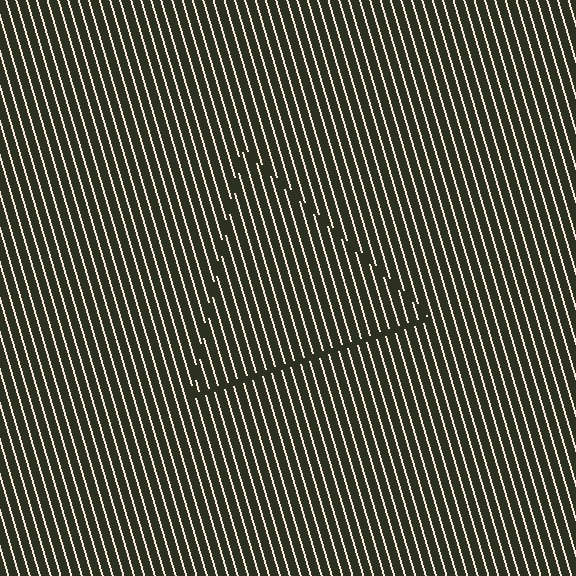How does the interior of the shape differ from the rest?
The interior of the shape contains the same grating, shifted by half a period — the contour is defined by the phase discontinuity where line-ends from the inner and outer gratings abut.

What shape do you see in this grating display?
An illusory triangle. The interior of the shape contains the same grating, shifted by half a period — the contour is defined by the phase discontinuity where line-ends from the inner and outer gratings abut.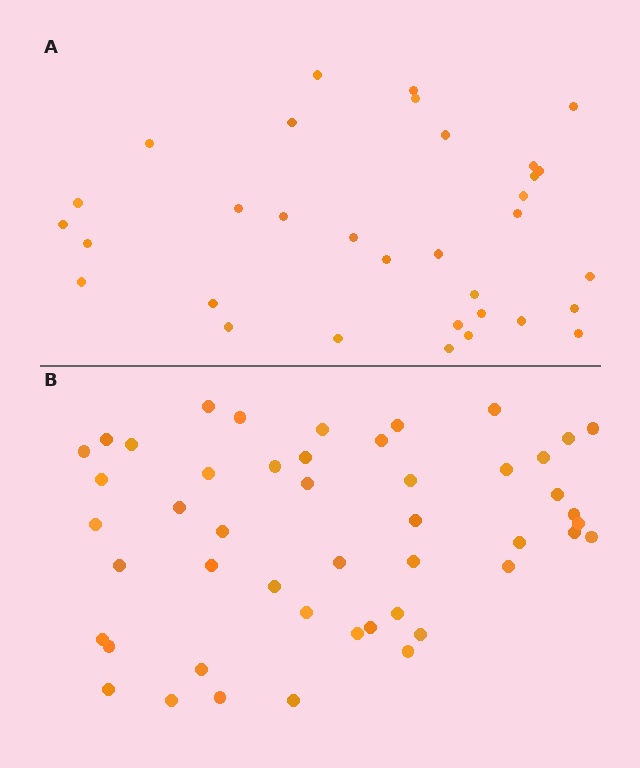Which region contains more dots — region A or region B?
Region B (the bottom region) has more dots.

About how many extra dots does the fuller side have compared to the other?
Region B has approximately 15 more dots than region A.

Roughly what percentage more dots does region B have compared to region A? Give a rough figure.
About 45% more.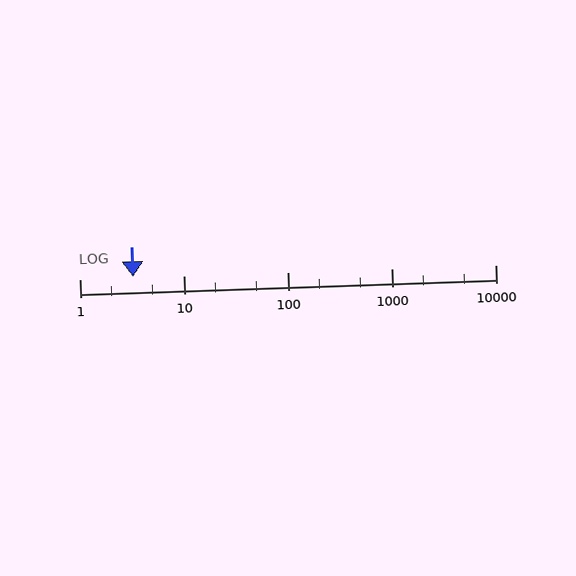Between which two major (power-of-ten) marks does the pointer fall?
The pointer is between 1 and 10.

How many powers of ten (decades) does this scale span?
The scale spans 4 decades, from 1 to 10000.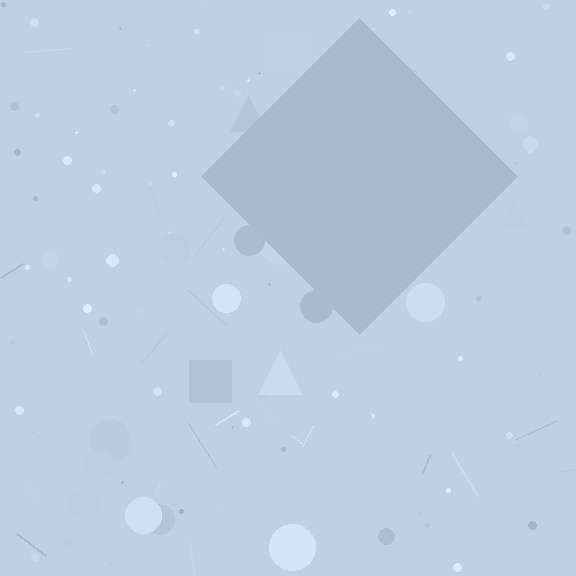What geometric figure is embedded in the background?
A diamond is embedded in the background.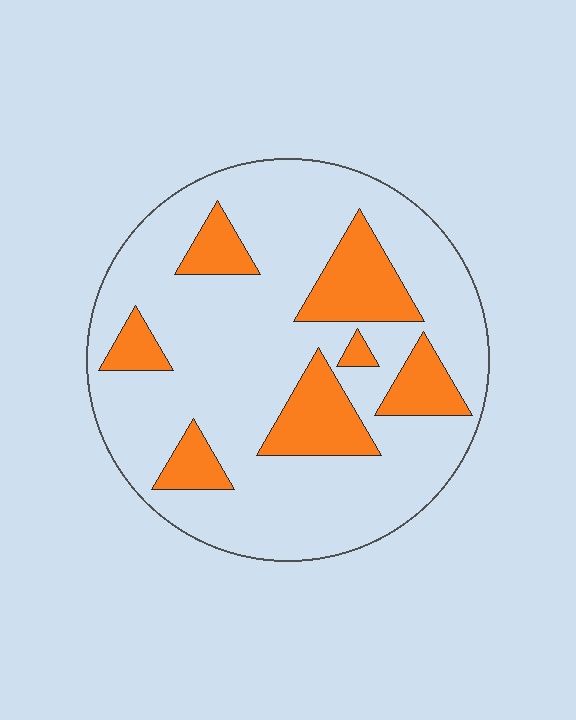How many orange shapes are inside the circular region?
7.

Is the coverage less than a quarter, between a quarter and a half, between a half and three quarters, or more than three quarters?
Less than a quarter.